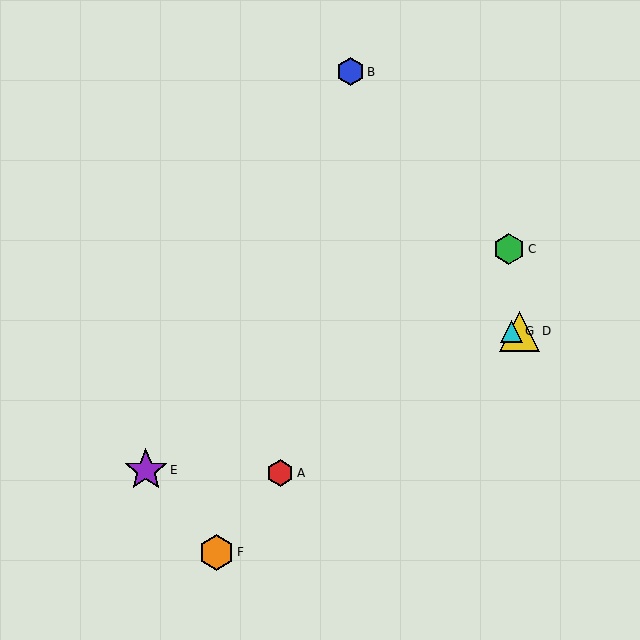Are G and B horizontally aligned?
No, G is at y≈331 and B is at y≈72.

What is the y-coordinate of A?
Object A is at y≈473.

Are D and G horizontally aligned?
Yes, both are at y≈331.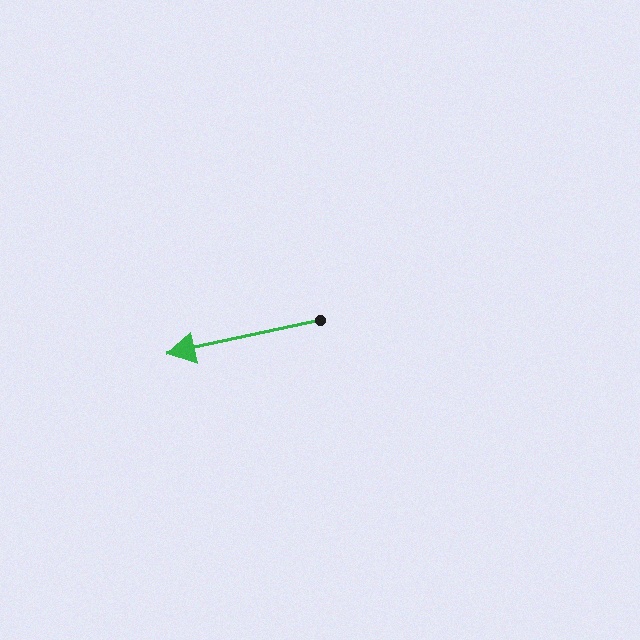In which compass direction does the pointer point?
West.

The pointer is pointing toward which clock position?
Roughly 9 o'clock.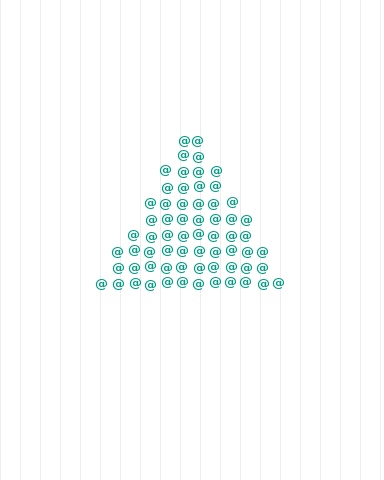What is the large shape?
The large shape is a triangle.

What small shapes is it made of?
It is made of small at signs.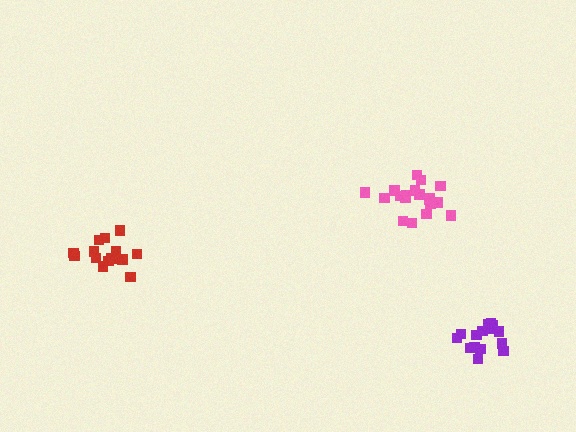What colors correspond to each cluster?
The clusters are colored: pink, red, purple.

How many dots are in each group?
Group 1: 19 dots, Group 2: 15 dots, Group 3: 15 dots (49 total).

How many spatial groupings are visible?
There are 3 spatial groupings.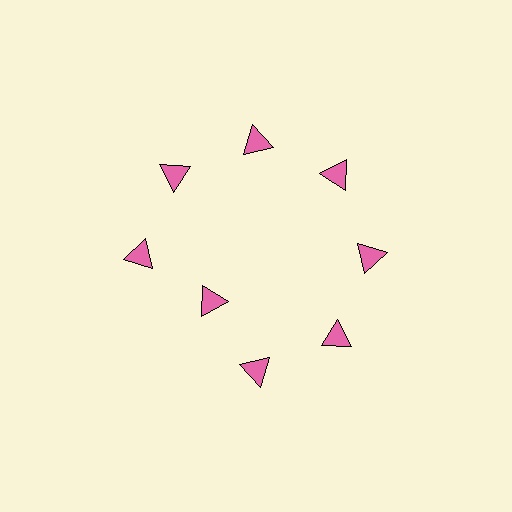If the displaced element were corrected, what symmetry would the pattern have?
It would have 8-fold rotational symmetry — the pattern would map onto itself every 45 degrees.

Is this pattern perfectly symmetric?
No. The 8 pink triangles are arranged in a ring, but one element near the 8 o'clock position is pulled inward toward the center, breaking the 8-fold rotational symmetry.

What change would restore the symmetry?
The symmetry would be restored by moving it outward, back onto the ring so that all 8 triangles sit at equal angles and equal distance from the center.